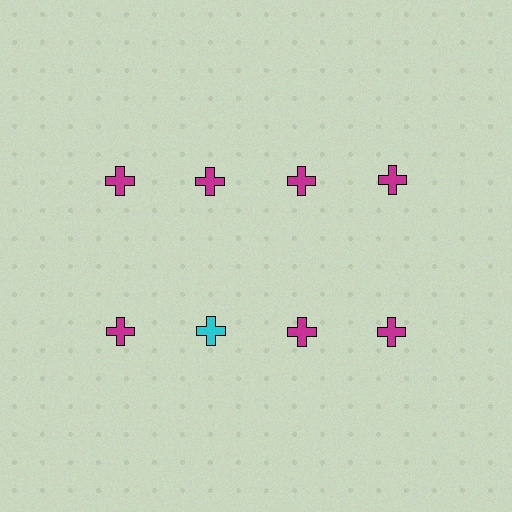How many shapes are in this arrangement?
There are 8 shapes arranged in a grid pattern.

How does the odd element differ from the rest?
It has a different color: cyan instead of magenta.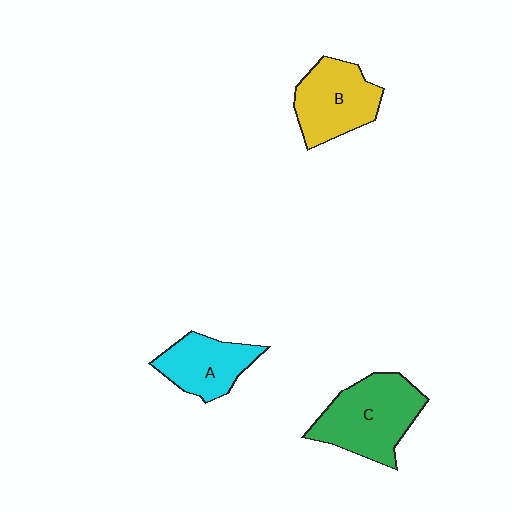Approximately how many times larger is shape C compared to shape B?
Approximately 1.2 times.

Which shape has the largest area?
Shape C (green).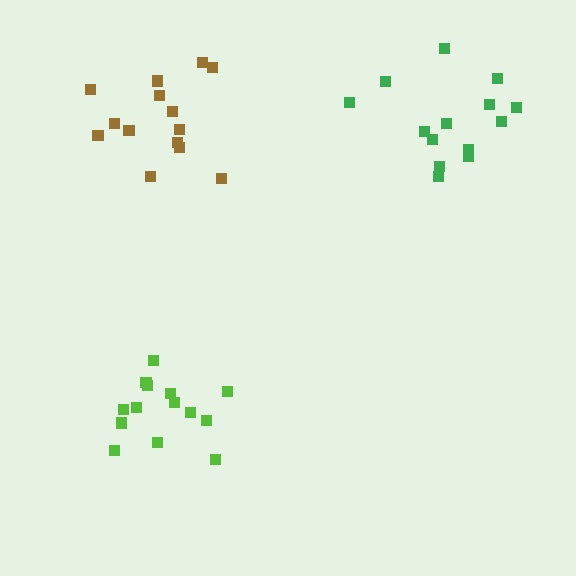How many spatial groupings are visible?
There are 3 spatial groupings.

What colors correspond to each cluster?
The clusters are colored: brown, lime, green.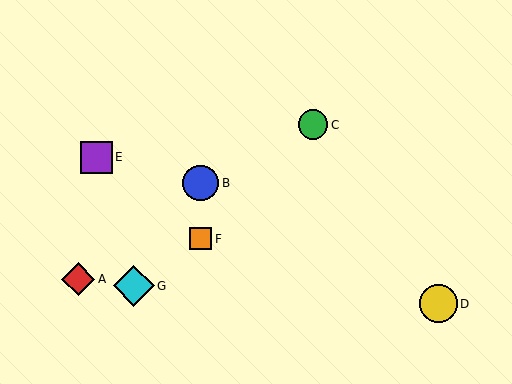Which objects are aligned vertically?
Objects B, F are aligned vertically.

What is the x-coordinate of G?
Object G is at x≈134.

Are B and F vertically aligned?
Yes, both are at x≈201.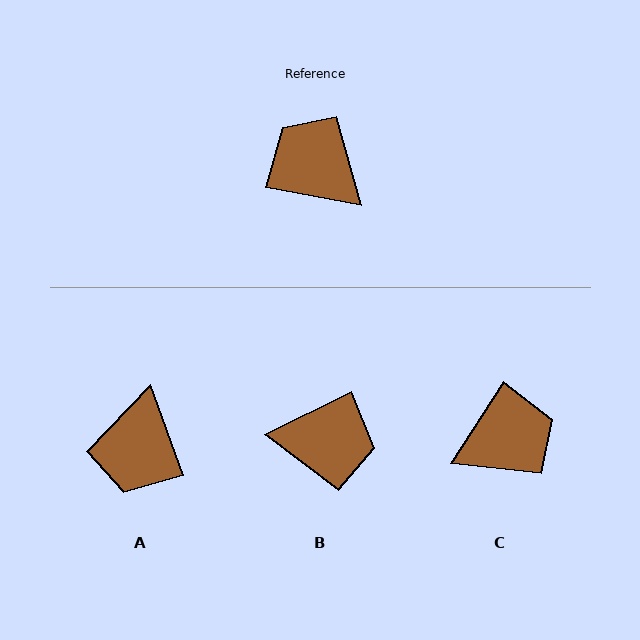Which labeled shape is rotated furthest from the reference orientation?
B, about 142 degrees away.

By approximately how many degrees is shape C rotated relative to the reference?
Approximately 112 degrees clockwise.